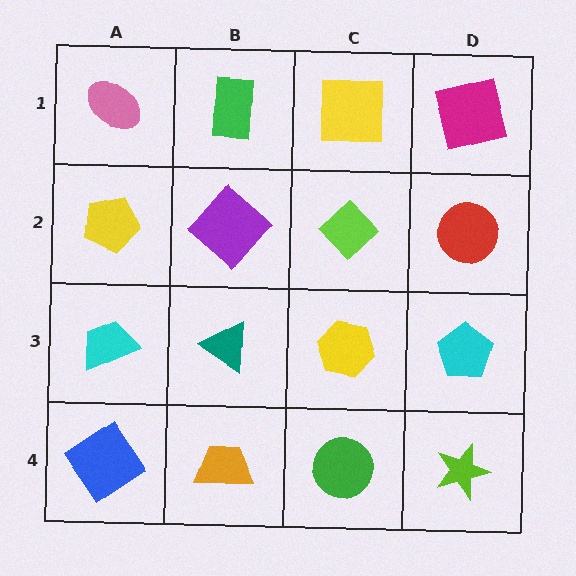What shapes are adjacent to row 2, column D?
A magenta square (row 1, column D), a cyan pentagon (row 3, column D), a lime diamond (row 2, column C).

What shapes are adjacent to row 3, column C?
A lime diamond (row 2, column C), a green circle (row 4, column C), a teal triangle (row 3, column B), a cyan pentagon (row 3, column D).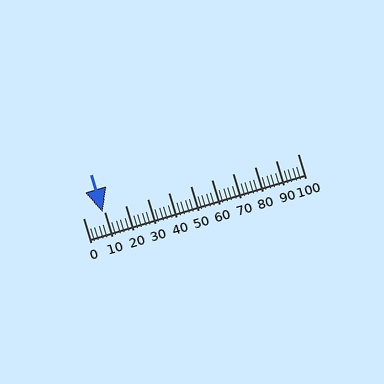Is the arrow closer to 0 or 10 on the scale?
The arrow is closer to 10.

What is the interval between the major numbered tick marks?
The major tick marks are spaced 10 units apart.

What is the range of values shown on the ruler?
The ruler shows values from 0 to 100.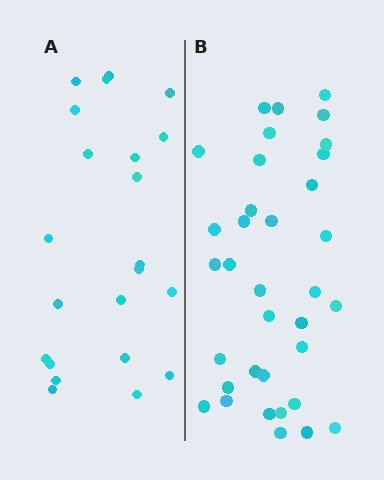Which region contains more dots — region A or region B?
Region B (the right region) has more dots.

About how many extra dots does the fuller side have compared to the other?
Region B has approximately 15 more dots than region A.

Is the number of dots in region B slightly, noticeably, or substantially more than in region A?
Region B has substantially more. The ratio is roughly 1.6 to 1.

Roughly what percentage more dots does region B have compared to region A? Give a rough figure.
About 60% more.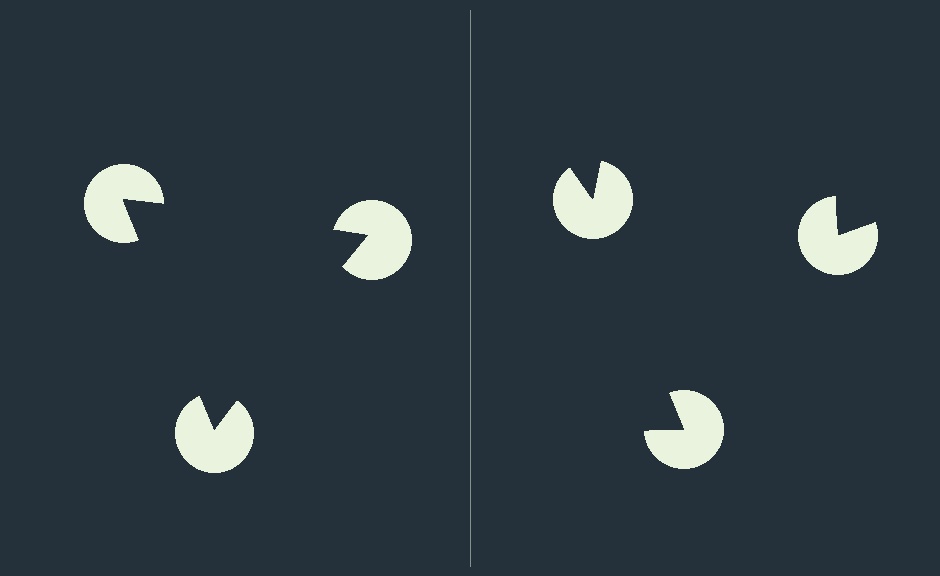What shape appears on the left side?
An illusory triangle.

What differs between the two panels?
The pac-man discs are positioned identically on both sides; only the wedge orientations differ. On the left they align to a triangle; on the right they are misaligned.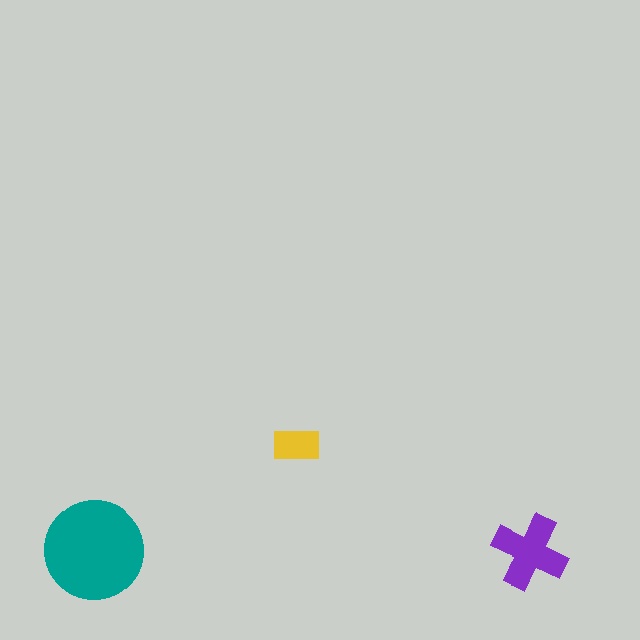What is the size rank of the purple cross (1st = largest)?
2nd.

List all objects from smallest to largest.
The yellow rectangle, the purple cross, the teal circle.